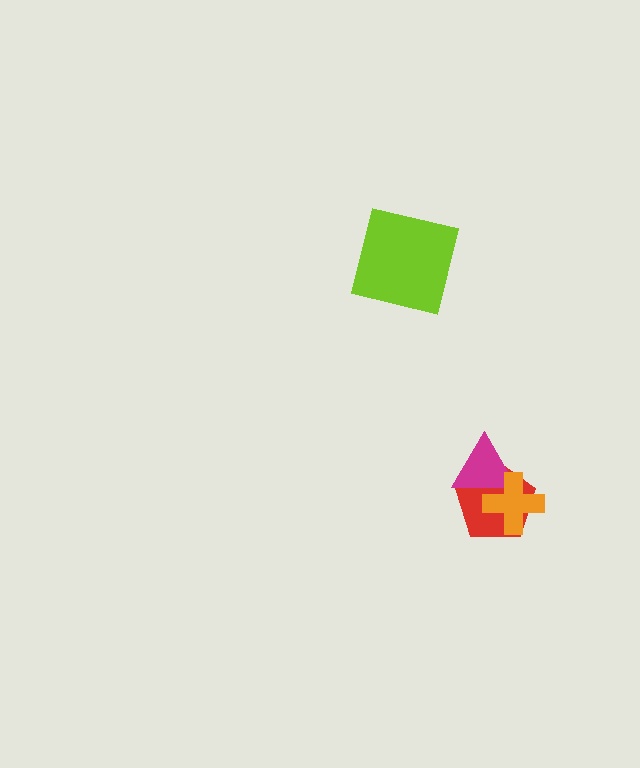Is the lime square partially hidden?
No, no other shape covers it.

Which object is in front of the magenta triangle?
The orange cross is in front of the magenta triangle.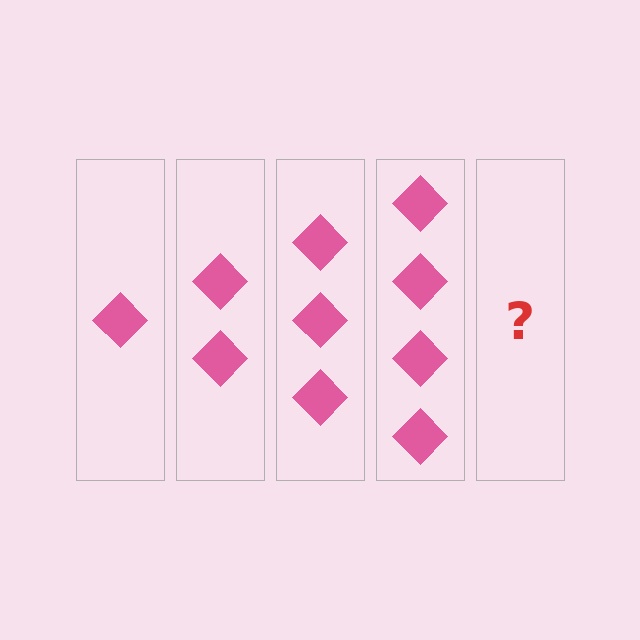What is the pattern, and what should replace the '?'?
The pattern is that each step adds one more diamond. The '?' should be 5 diamonds.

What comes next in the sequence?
The next element should be 5 diamonds.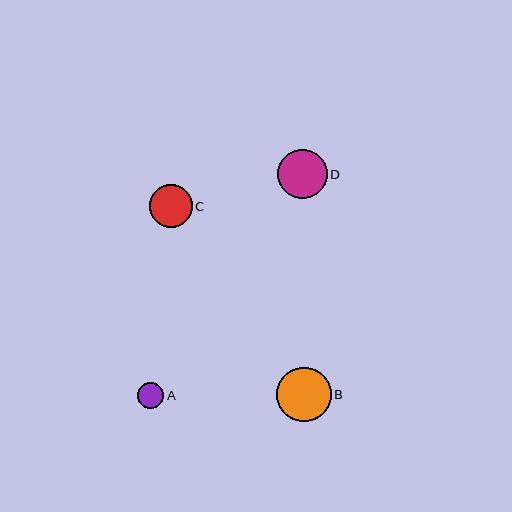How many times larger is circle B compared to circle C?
Circle B is approximately 1.3 times the size of circle C.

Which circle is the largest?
Circle B is the largest with a size of approximately 54 pixels.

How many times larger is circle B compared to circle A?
Circle B is approximately 2.1 times the size of circle A.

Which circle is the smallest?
Circle A is the smallest with a size of approximately 26 pixels.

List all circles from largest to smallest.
From largest to smallest: B, D, C, A.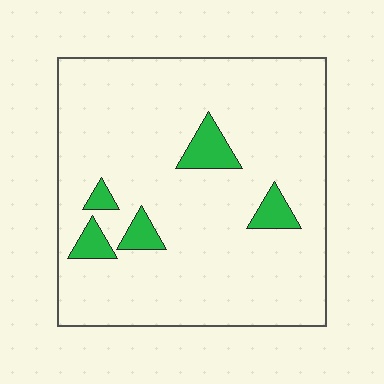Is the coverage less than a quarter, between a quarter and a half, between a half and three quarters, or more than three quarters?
Less than a quarter.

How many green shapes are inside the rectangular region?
5.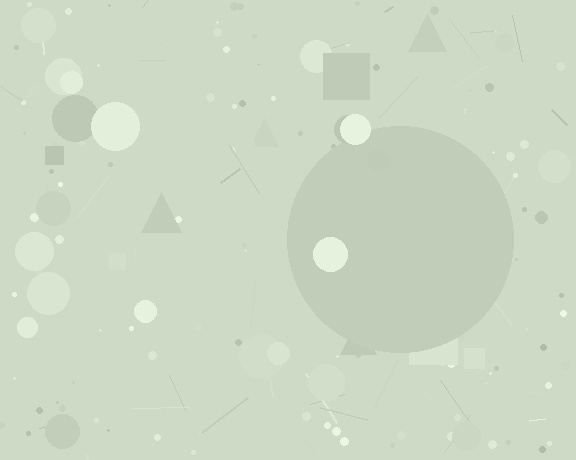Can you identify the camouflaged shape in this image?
The camouflaged shape is a circle.